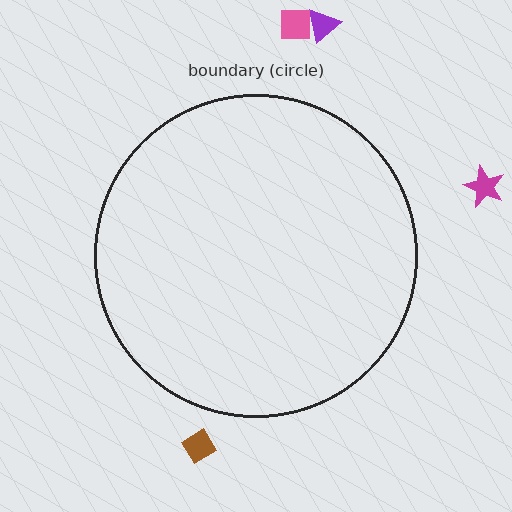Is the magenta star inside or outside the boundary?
Outside.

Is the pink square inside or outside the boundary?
Outside.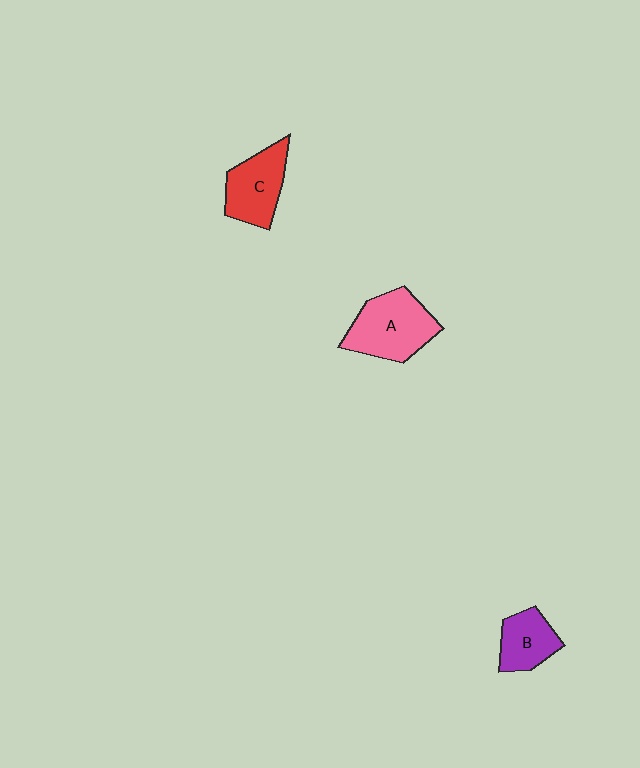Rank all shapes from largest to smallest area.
From largest to smallest: A (pink), C (red), B (purple).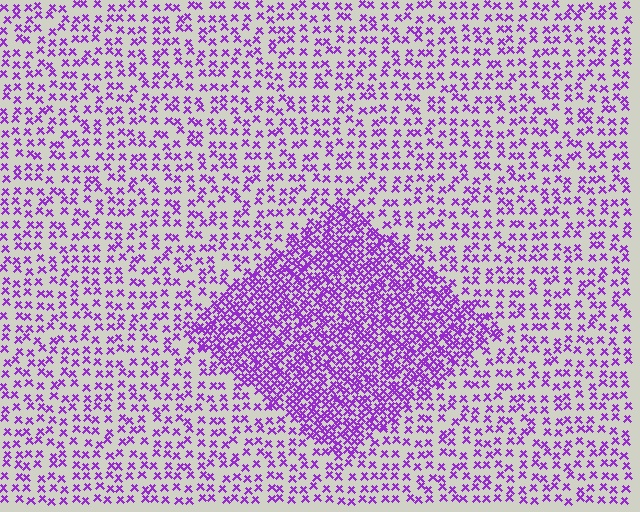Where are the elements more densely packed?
The elements are more densely packed inside the diamond boundary.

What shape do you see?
I see a diamond.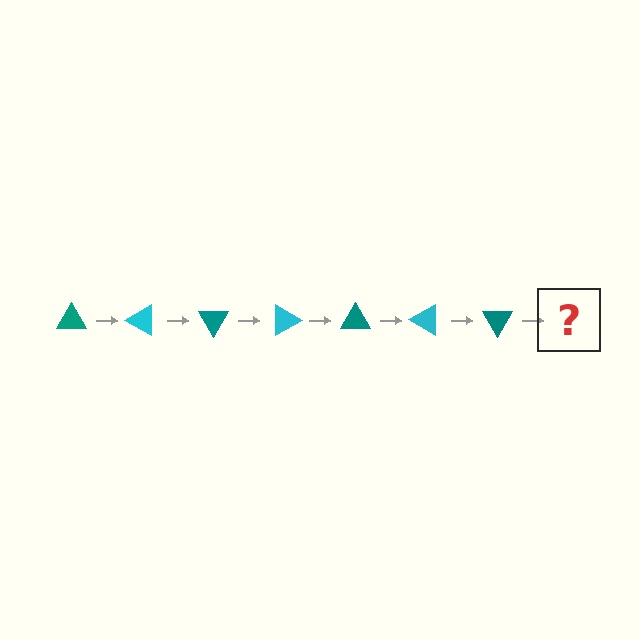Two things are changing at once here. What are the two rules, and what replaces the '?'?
The two rules are that it rotates 30 degrees each step and the color cycles through teal and cyan. The '?' should be a cyan triangle, rotated 210 degrees from the start.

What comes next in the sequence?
The next element should be a cyan triangle, rotated 210 degrees from the start.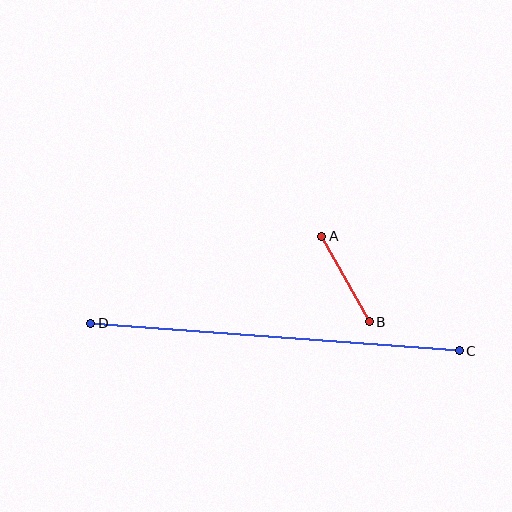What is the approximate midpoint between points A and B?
The midpoint is at approximately (346, 279) pixels.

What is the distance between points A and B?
The distance is approximately 98 pixels.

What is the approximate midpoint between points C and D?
The midpoint is at approximately (275, 337) pixels.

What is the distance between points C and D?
The distance is approximately 369 pixels.